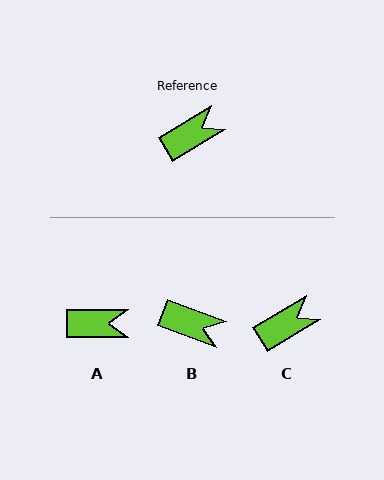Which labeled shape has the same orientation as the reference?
C.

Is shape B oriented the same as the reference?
No, it is off by about 52 degrees.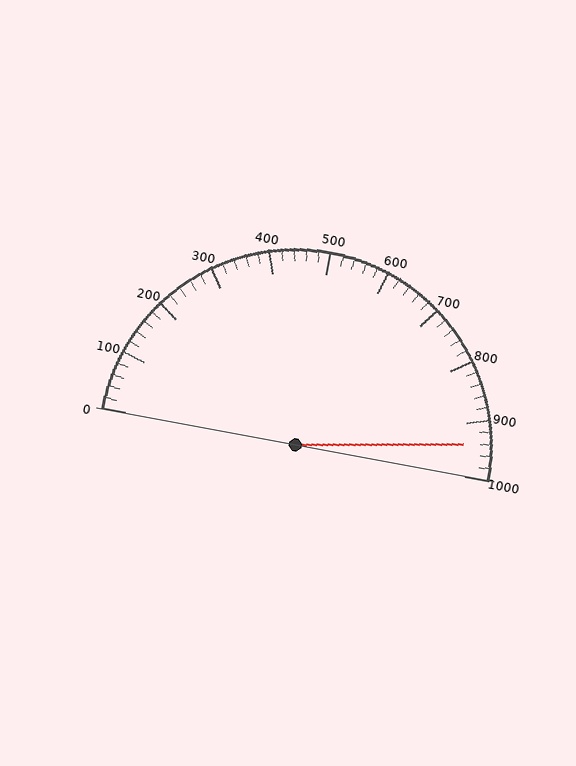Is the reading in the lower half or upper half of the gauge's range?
The reading is in the upper half of the range (0 to 1000).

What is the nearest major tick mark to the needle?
The nearest major tick mark is 900.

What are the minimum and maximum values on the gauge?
The gauge ranges from 0 to 1000.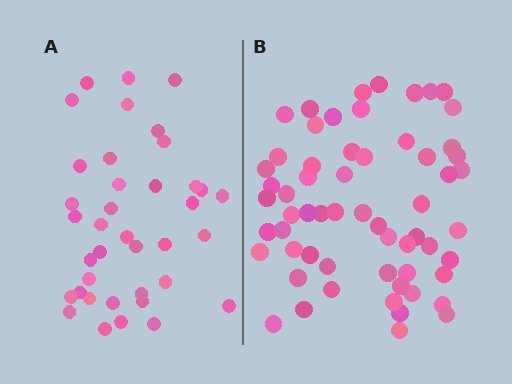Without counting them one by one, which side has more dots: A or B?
Region B (the right region) has more dots.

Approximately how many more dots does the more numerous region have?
Region B has approximately 20 more dots than region A.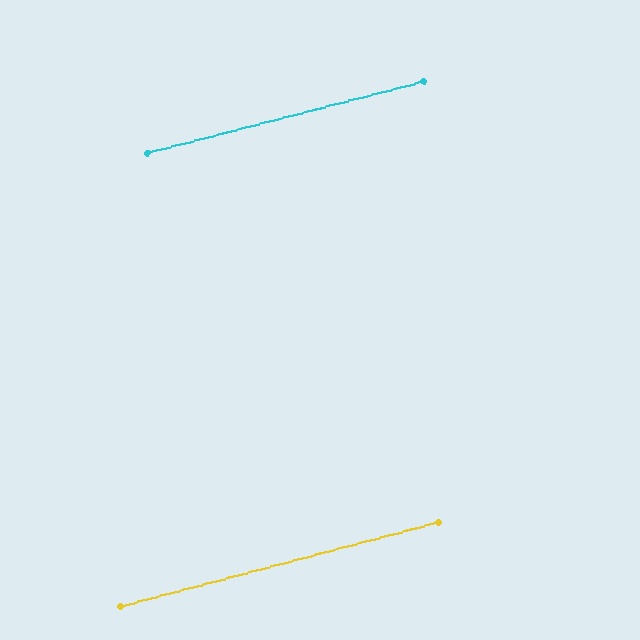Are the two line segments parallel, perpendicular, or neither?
Parallel — their directions differ by only 0.1°.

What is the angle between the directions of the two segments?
Approximately 0 degrees.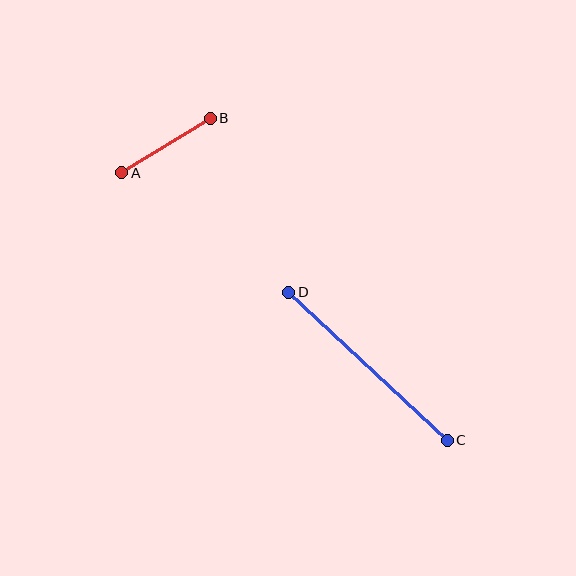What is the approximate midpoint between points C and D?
The midpoint is at approximately (368, 366) pixels.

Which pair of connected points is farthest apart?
Points C and D are farthest apart.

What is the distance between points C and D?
The distance is approximately 217 pixels.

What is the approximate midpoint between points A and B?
The midpoint is at approximately (166, 146) pixels.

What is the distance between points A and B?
The distance is approximately 104 pixels.